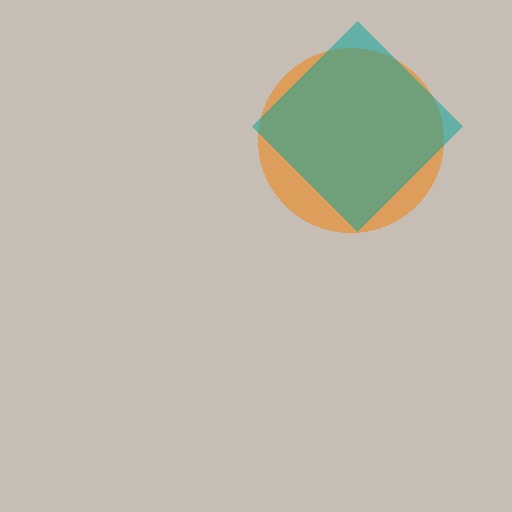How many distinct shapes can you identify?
There are 2 distinct shapes: an orange circle, a teal diamond.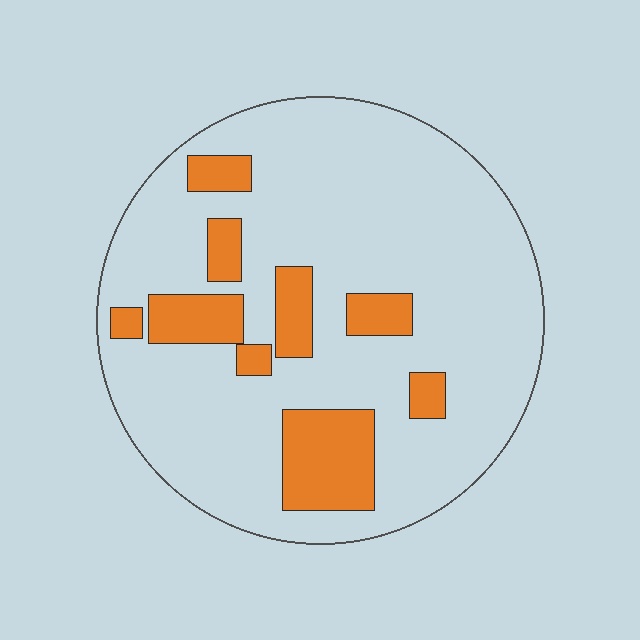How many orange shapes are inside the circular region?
9.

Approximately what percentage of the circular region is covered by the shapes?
Approximately 20%.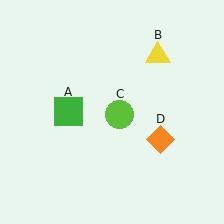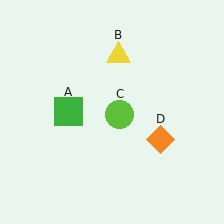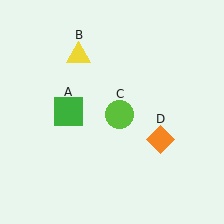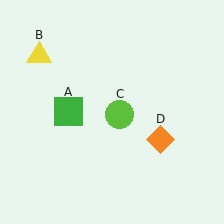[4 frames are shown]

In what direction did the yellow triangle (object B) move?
The yellow triangle (object B) moved left.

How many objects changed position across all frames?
1 object changed position: yellow triangle (object B).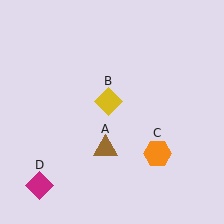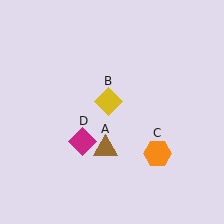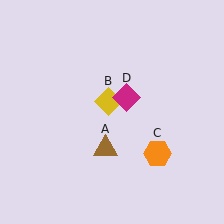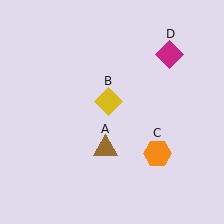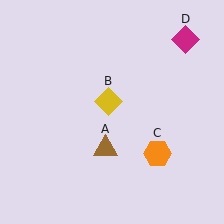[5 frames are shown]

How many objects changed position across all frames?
1 object changed position: magenta diamond (object D).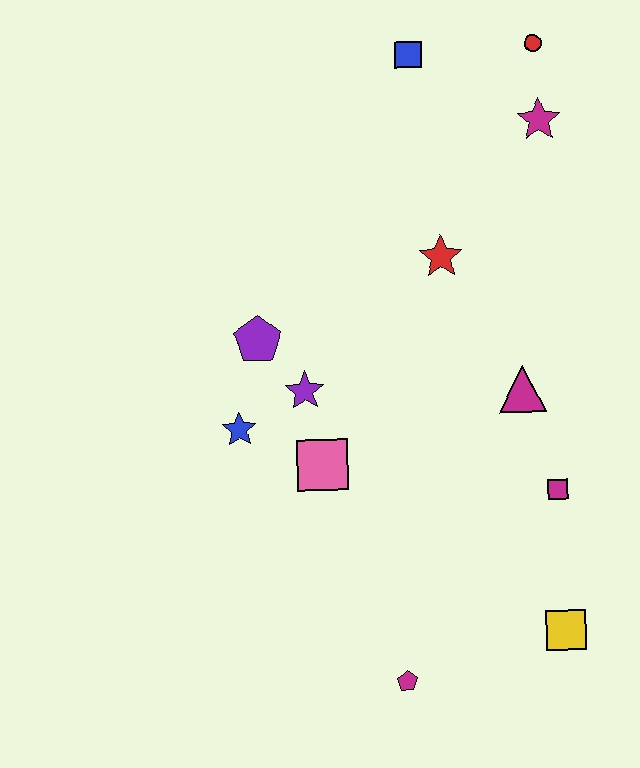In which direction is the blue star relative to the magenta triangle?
The blue star is to the left of the magenta triangle.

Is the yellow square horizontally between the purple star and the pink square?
No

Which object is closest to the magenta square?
The magenta triangle is closest to the magenta square.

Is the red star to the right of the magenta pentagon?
Yes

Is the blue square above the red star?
Yes